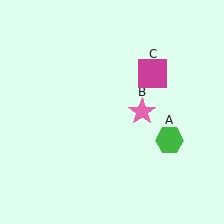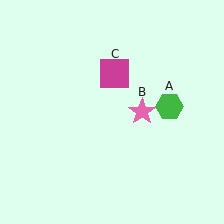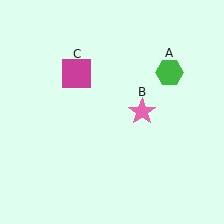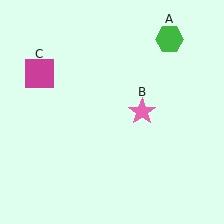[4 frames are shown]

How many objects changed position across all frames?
2 objects changed position: green hexagon (object A), magenta square (object C).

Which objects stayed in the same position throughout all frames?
Pink star (object B) remained stationary.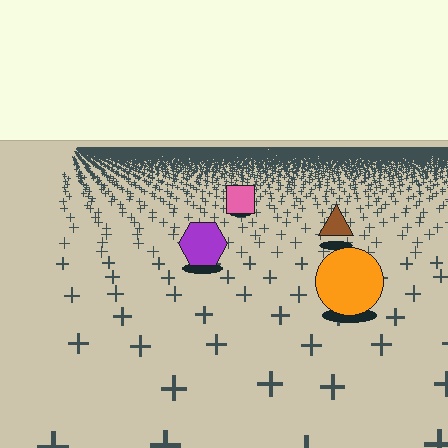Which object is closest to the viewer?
The orange circle is closest. The texture marks near it are larger and more spread out.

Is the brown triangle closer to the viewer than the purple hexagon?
No. The purple hexagon is closer — you can tell from the texture gradient: the ground texture is coarser near it.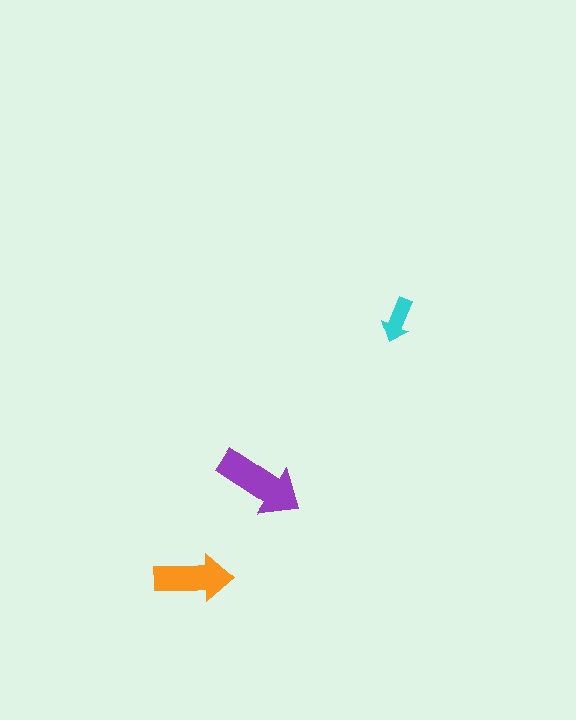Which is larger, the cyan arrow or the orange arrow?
The orange one.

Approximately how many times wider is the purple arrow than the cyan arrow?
About 2 times wider.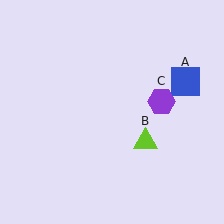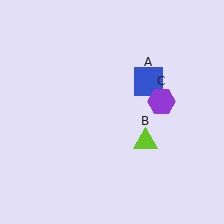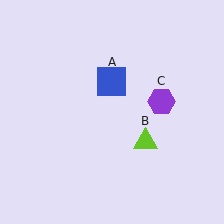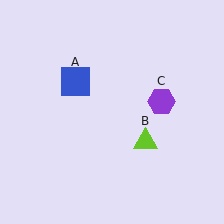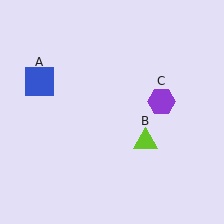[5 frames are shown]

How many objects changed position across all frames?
1 object changed position: blue square (object A).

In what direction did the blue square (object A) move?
The blue square (object A) moved left.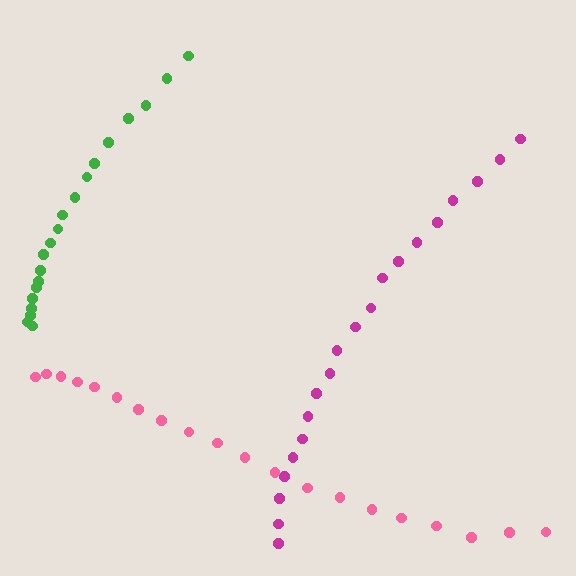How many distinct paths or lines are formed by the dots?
There are 3 distinct paths.